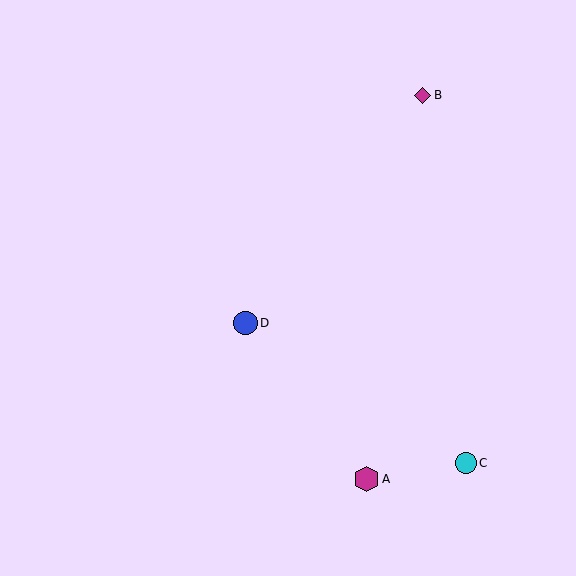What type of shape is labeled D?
Shape D is a blue circle.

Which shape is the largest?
The magenta hexagon (labeled A) is the largest.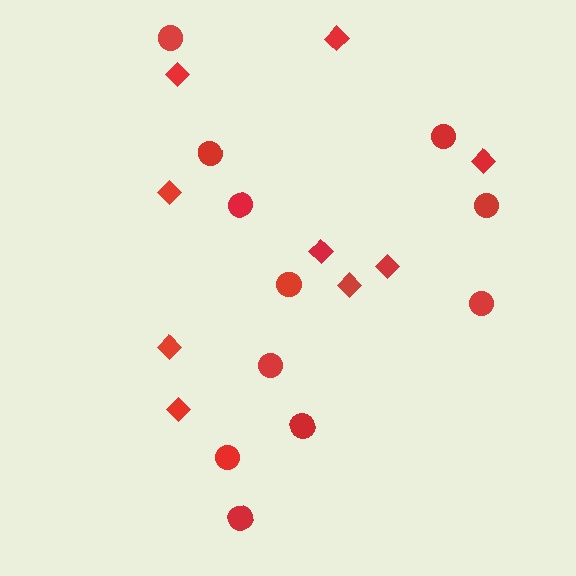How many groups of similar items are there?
There are 2 groups: one group of diamonds (9) and one group of circles (11).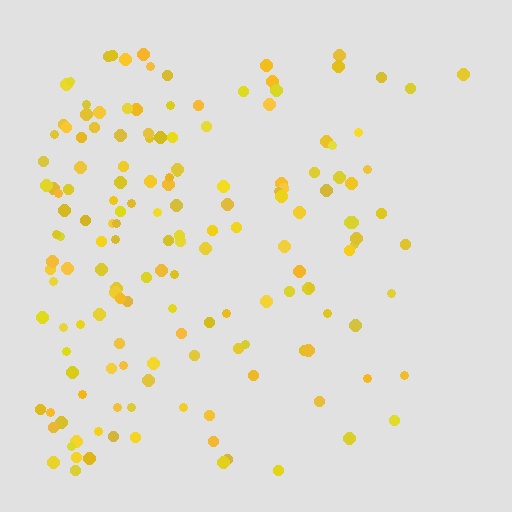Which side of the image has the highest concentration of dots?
The left.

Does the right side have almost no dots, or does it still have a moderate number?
Still a moderate number, just noticeably fewer than the left.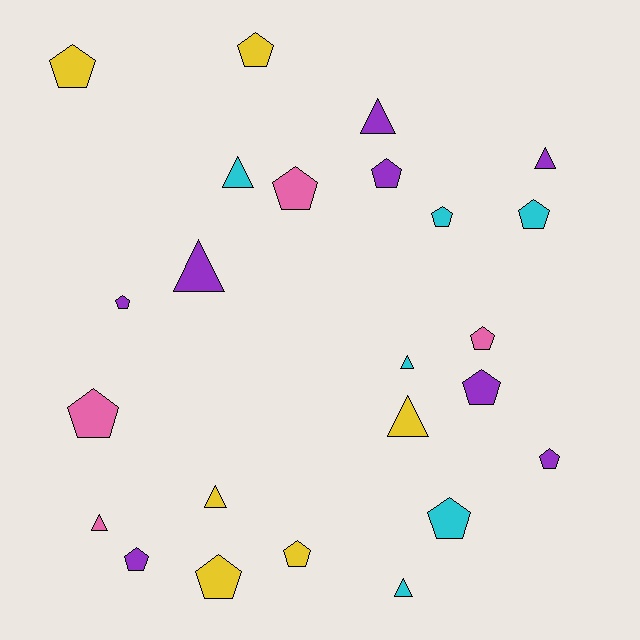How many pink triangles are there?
There is 1 pink triangle.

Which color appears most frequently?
Purple, with 8 objects.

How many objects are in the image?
There are 24 objects.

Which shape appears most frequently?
Pentagon, with 15 objects.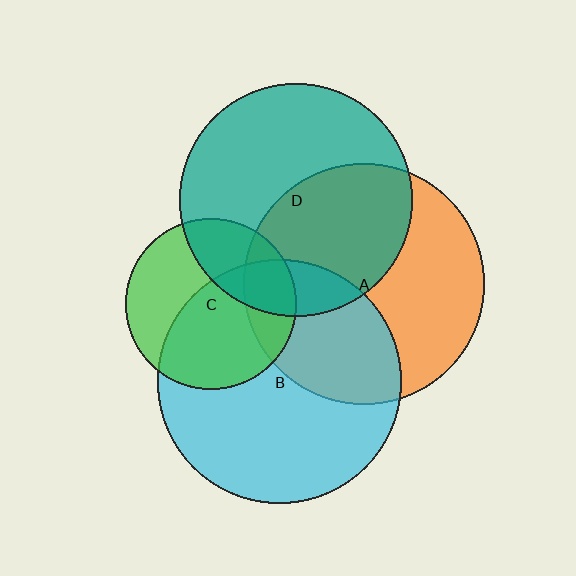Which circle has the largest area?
Circle B (cyan).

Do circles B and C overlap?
Yes.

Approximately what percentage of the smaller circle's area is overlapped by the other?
Approximately 55%.